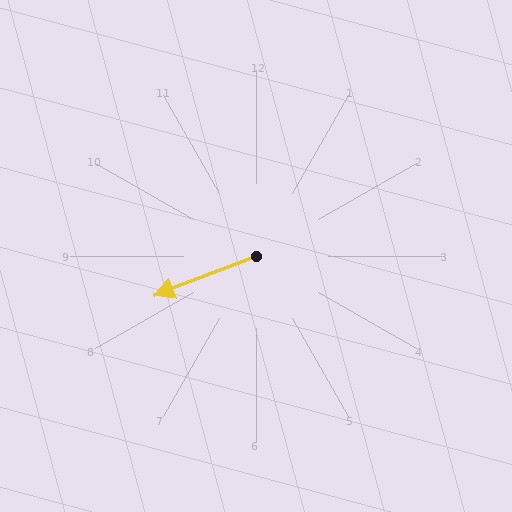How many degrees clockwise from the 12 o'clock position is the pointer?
Approximately 249 degrees.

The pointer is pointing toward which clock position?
Roughly 8 o'clock.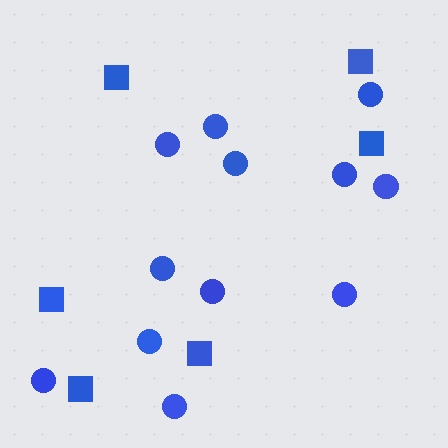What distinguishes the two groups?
There are 2 groups: one group of squares (6) and one group of circles (12).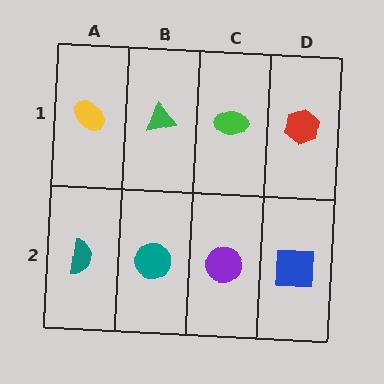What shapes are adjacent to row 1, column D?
A blue square (row 2, column D), a green ellipse (row 1, column C).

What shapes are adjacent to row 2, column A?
A yellow ellipse (row 1, column A), a teal circle (row 2, column B).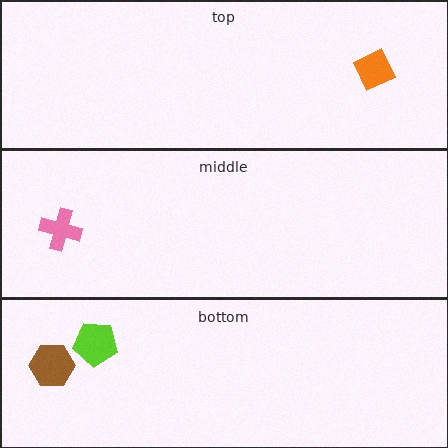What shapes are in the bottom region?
The lime pentagon, the brown hexagon.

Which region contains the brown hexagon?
The bottom region.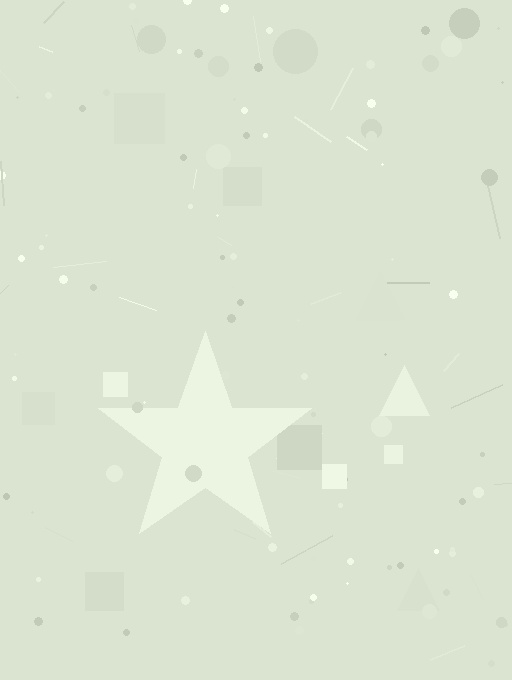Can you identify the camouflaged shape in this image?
The camouflaged shape is a star.